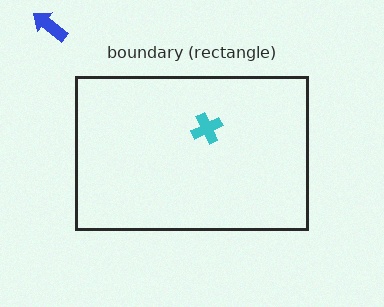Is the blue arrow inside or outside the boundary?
Outside.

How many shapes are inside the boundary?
1 inside, 1 outside.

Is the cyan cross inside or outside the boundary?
Inside.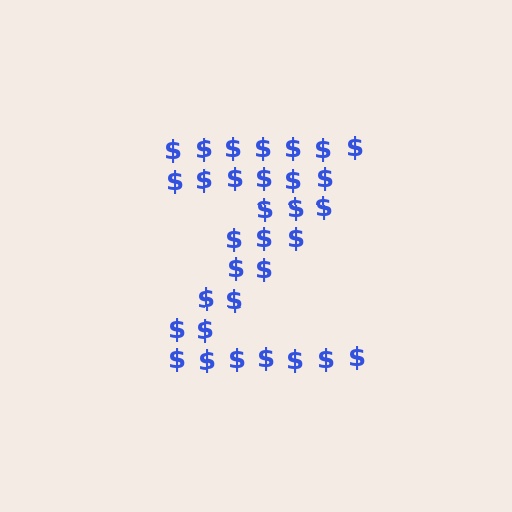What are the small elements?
The small elements are dollar signs.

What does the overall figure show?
The overall figure shows the letter Z.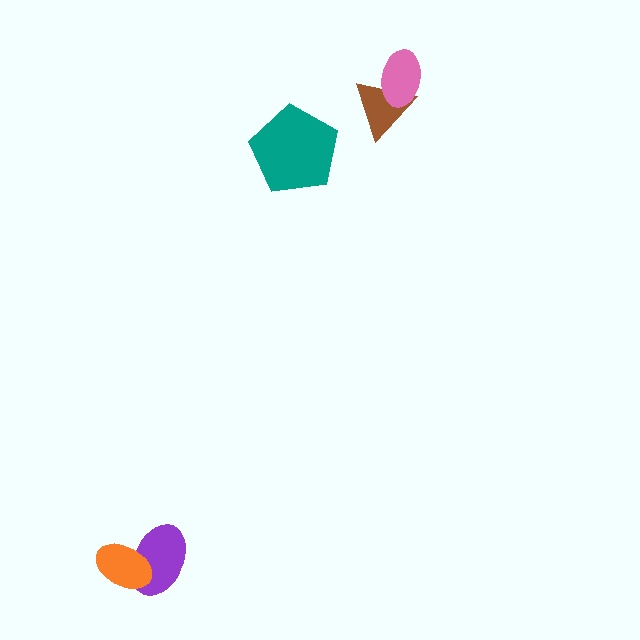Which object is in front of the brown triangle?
The pink ellipse is in front of the brown triangle.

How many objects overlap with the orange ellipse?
1 object overlaps with the orange ellipse.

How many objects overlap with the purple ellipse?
1 object overlaps with the purple ellipse.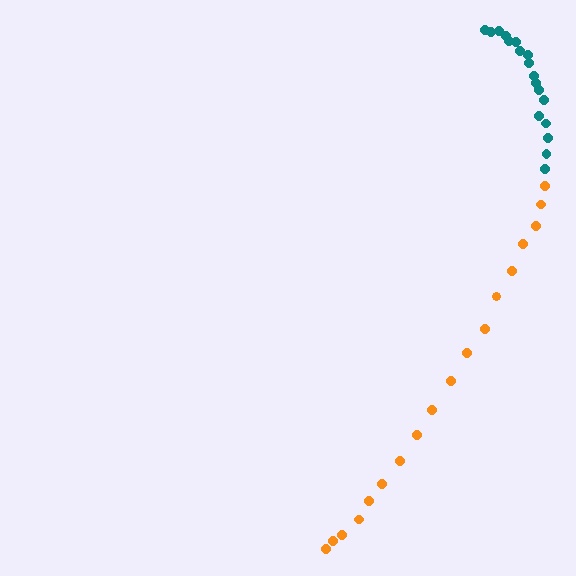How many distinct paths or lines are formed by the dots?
There are 2 distinct paths.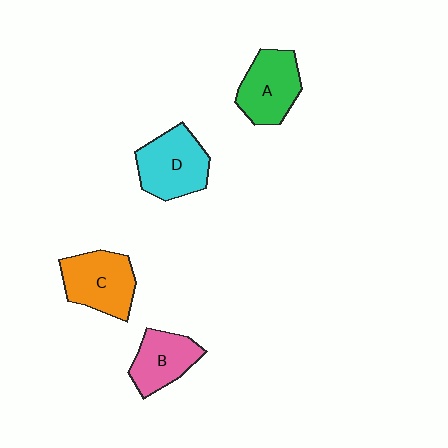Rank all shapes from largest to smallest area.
From largest to smallest: D (cyan), C (orange), A (green), B (pink).